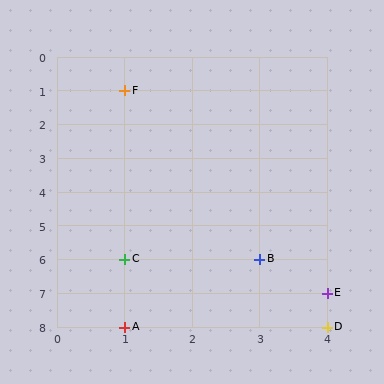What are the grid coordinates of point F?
Point F is at grid coordinates (1, 1).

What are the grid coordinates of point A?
Point A is at grid coordinates (1, 8).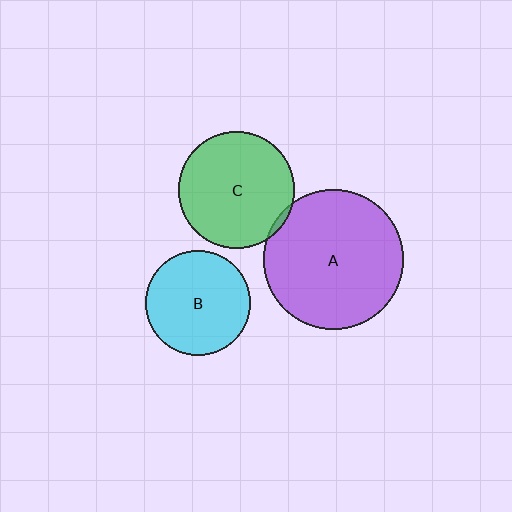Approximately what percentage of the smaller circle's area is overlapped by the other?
Approximately 5%.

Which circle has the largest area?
Circle A (purple).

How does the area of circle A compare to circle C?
Approximately 1.4 times.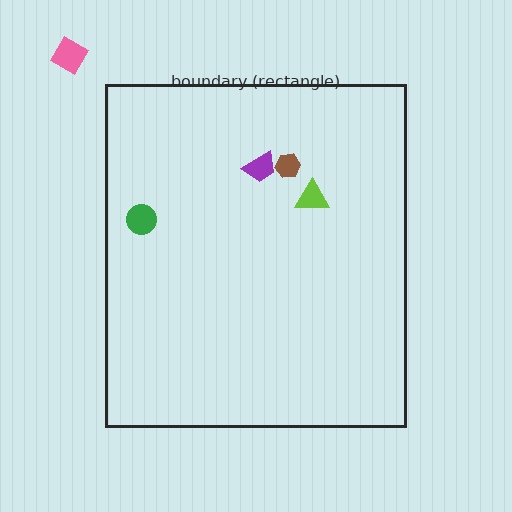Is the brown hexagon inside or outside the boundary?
Inside.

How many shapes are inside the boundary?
4 inside, 1 outside.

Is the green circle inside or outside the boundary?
Inside.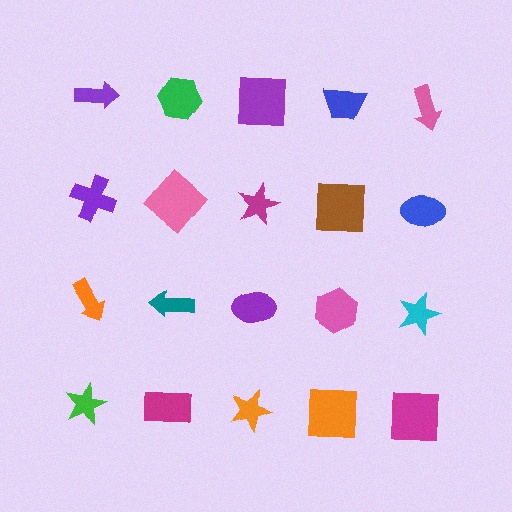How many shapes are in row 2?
5 shapes.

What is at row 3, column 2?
A teal arrow.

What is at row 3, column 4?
A pink hexagon.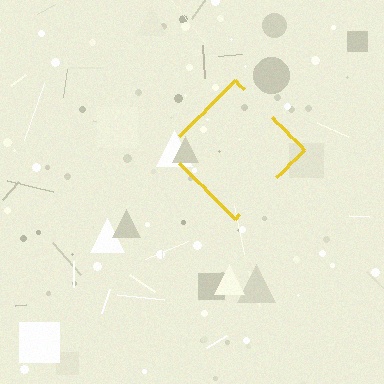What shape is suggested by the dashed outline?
The dashed outline suggests a diamond.